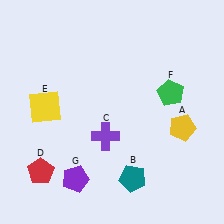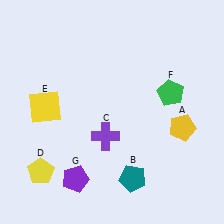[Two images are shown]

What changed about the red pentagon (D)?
In Image 1, D is red. In Image 2, it changed to yellow.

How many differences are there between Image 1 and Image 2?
There is 1 difference between the two images.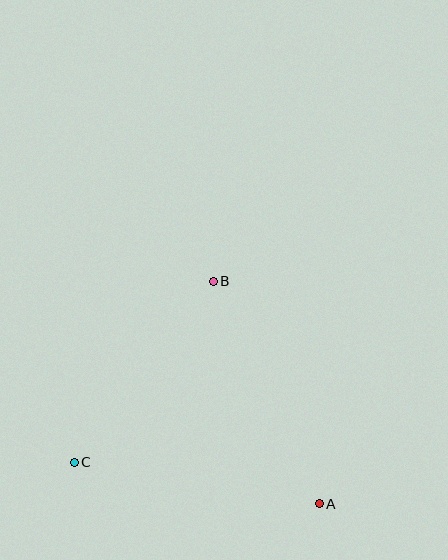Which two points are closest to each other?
Points B and C are closest to each other.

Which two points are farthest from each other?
Points A and C are farthest from each other.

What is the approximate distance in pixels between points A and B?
The distance between A and B is approximately 246 pixels.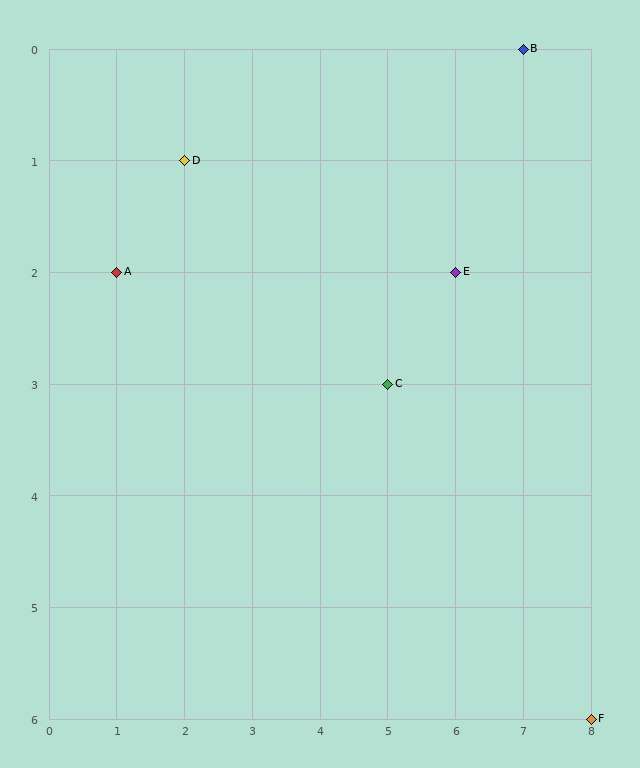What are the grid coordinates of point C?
Point C is at grid coordinates (5, 3).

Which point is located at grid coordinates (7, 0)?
Point B is at (7, 0).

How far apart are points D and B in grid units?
Points D and B are 5 columns and 1 row apart (about 5.1 grid units diagonally).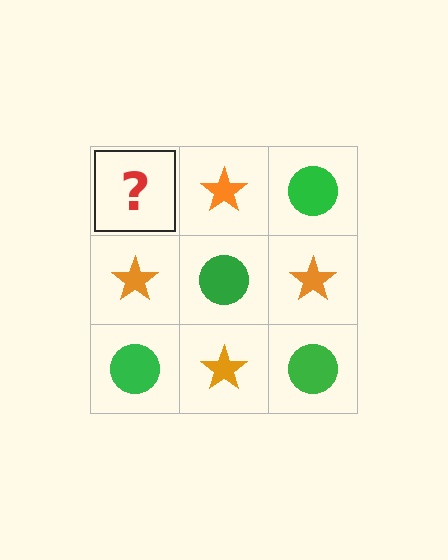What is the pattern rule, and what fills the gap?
The rule is that it alternates green circle and orange star in a checkerboard pattern. The gap should be filled with a green circle.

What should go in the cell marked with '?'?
The missing cell should contain a green circle.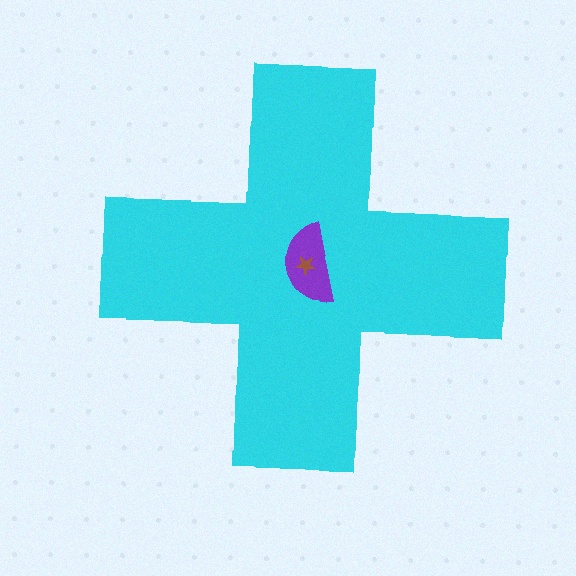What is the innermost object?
The brown star.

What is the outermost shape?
The cyan cross.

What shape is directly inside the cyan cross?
The purple semicircle.